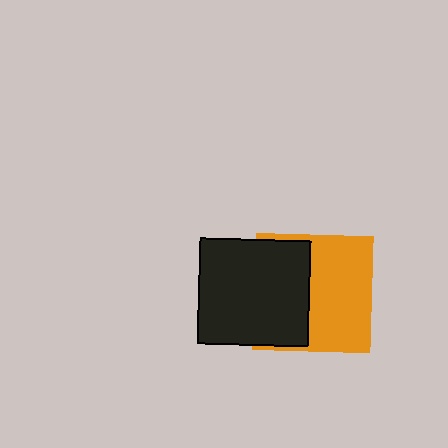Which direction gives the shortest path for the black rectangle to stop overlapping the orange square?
Moving left gives the shortest separation.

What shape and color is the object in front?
The object in front is a black rectangle.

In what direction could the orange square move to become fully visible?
The orange square could move right. That would shift it out from behind the black rectangle entirely.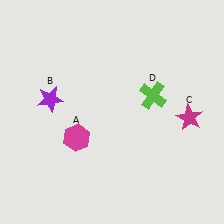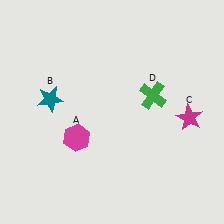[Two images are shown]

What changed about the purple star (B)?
In Image 1, B is purple. In Image 2, it changed to teal.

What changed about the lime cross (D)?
In Image 1, D is lime. In Image 2, it changed to green.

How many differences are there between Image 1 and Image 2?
There are 2 differences between the two images.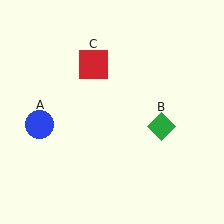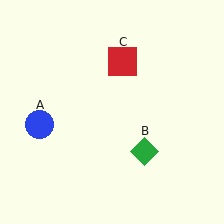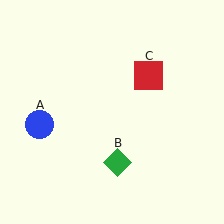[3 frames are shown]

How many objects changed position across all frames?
2 objects changed position: green diamond (object B), red square (object C).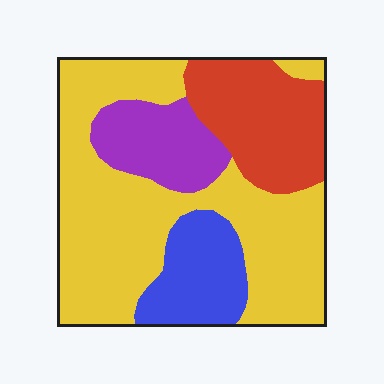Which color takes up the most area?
Yellow, at roughly 55%.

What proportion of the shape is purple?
Purple covers 13% of the shape.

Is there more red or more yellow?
Yellow.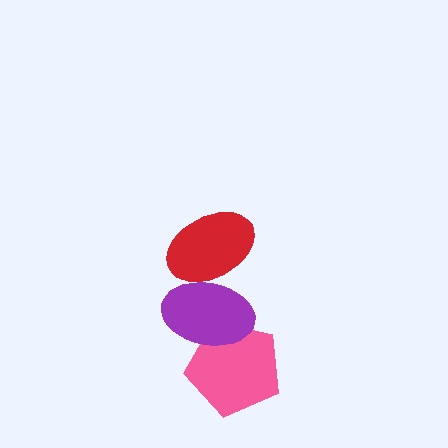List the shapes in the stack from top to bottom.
From top to bottom: the red ellipse, the purple ellipse, the pink pentagon.